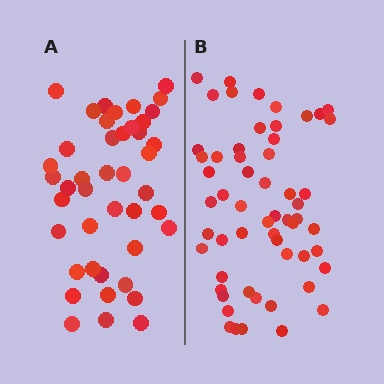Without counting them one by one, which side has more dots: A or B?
Region B (the right region) has more dots.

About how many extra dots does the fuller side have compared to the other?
Region B has approximately 15 more dots than region A.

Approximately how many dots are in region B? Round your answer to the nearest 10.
About 60 dots. (The exact count is 57, which rounds to 60.)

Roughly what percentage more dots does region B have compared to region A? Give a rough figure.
About 35% more.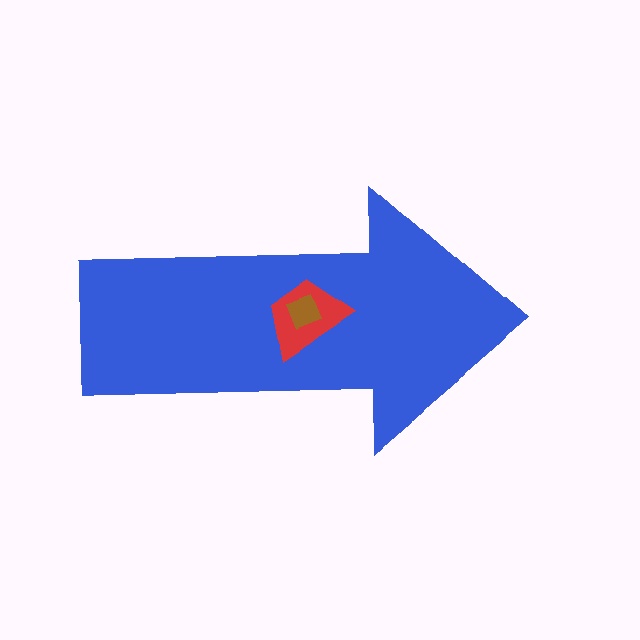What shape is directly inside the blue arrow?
The red trapezoid.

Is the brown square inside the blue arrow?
Yes.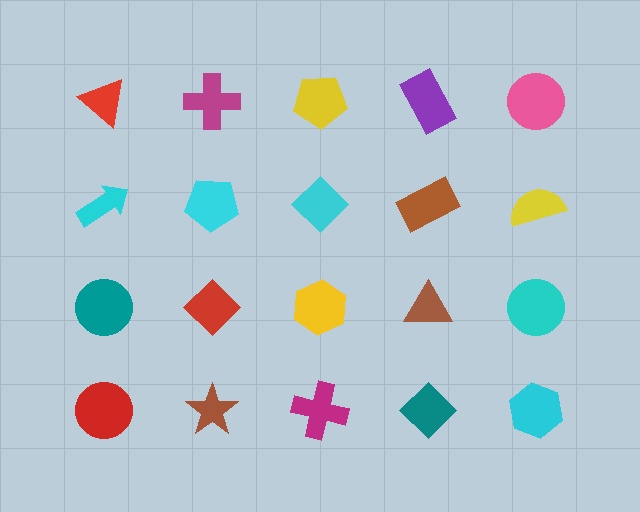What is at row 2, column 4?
A brown rectangle.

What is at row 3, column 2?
A red diamond.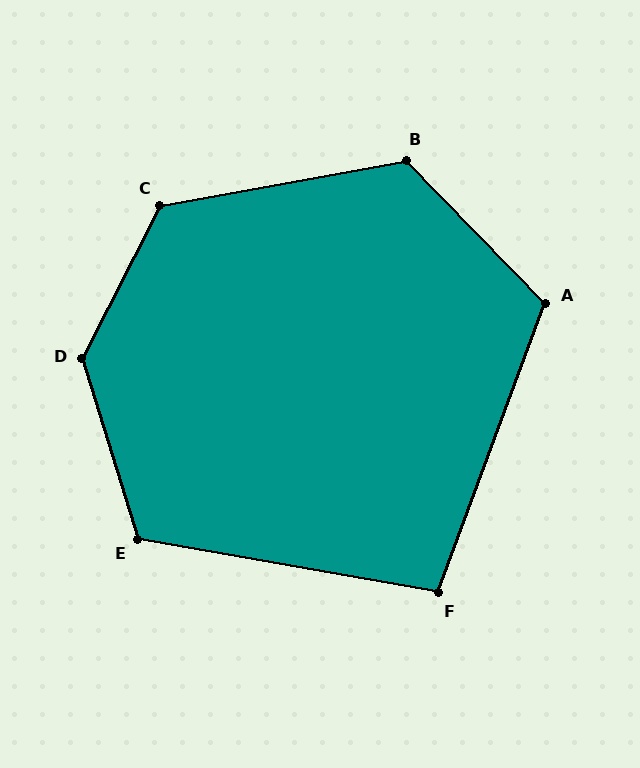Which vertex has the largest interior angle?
D, at approximately 136 degrees.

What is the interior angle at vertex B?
Approximately 124 degrees (obtuse).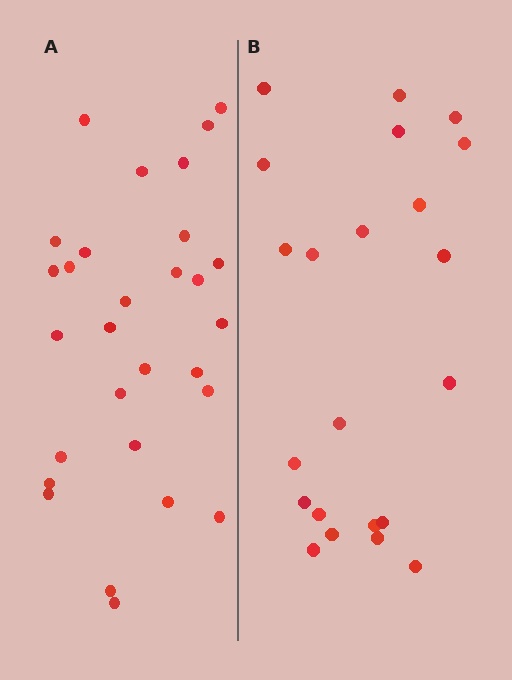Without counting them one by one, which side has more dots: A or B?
Region A (the left region) has more dots.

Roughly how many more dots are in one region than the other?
Region A has roughly 8 or so more dots than region B.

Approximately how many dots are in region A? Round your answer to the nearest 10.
About 30 dots. (The exact count is 29, which rounds to 30.)